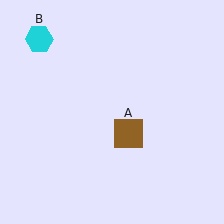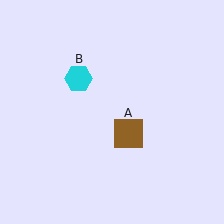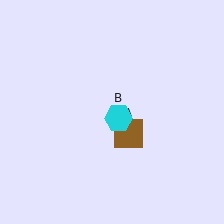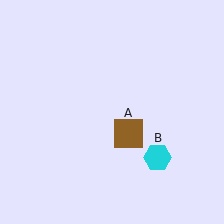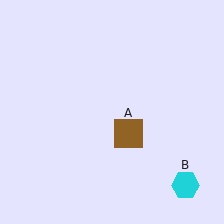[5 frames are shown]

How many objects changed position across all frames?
1 object changed position: cyan hexagon (object B).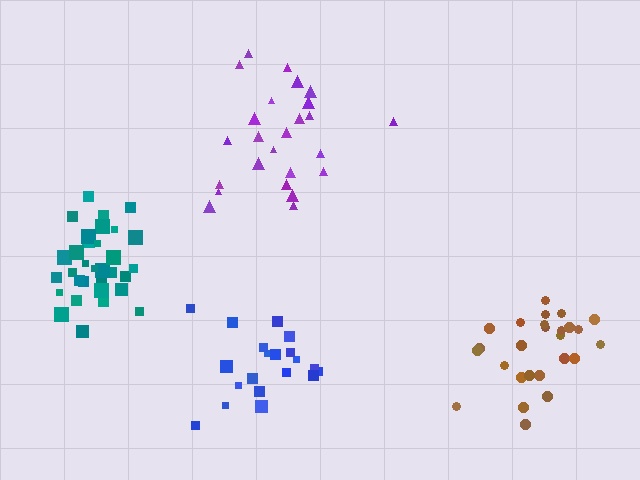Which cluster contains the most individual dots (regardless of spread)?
Teal (32).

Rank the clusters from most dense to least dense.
teal, brown, purple, blue.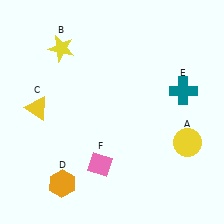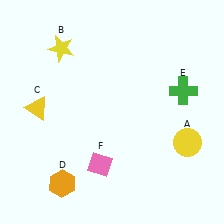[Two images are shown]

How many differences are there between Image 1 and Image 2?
There is 1 difference between the two images.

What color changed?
The cross (E) changed from teal in Image 1 to green in Image 2.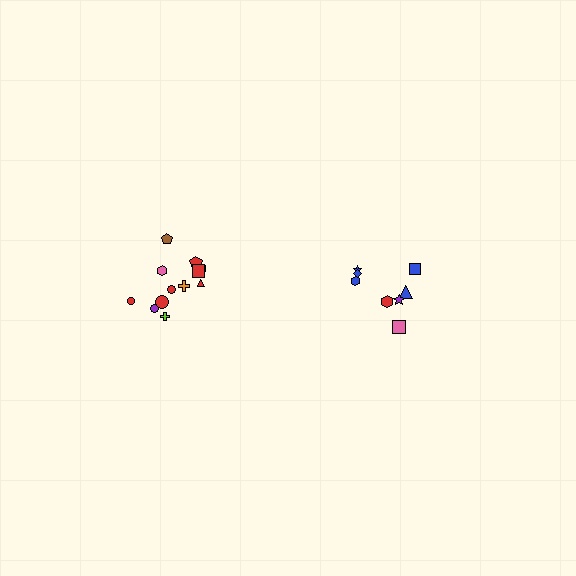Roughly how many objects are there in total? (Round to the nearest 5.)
Roughly 20 objects in total.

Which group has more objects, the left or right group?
The left group.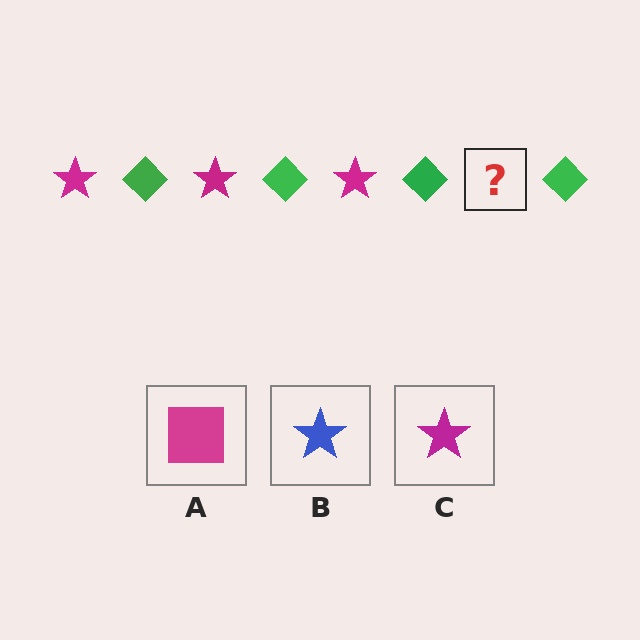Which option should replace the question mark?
Option C.